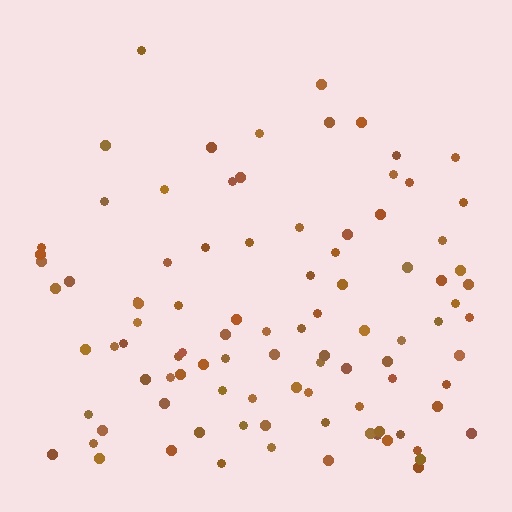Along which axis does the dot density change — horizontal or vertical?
Vertical.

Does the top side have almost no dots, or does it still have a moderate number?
Still a moderate number, just noticeably fewer than the bottom.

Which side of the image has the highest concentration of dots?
The bottom.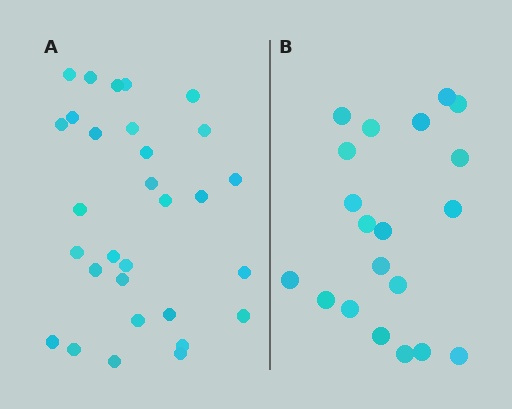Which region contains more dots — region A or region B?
Region A (the left region) has more dots.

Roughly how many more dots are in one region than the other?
Region A has roughly 10 or so more dots than region B.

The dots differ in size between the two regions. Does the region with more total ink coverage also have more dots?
No. Region B has more total ink coverage because its dots are larger, but region A actually contains more individual dots. Total area can be misleading — the number of items is what matters here.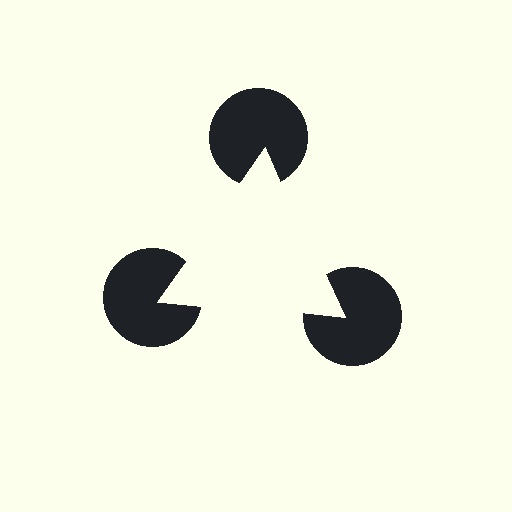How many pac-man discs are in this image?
There are 3 — one at each vertex of the illusory triangle.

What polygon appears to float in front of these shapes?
An illusory triangle — its edges are inferred from the aligned wedge cuts in the pac-man discs, not physically drawn.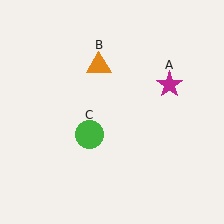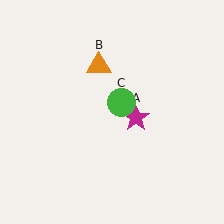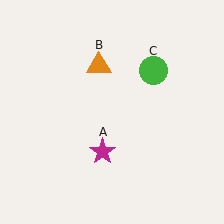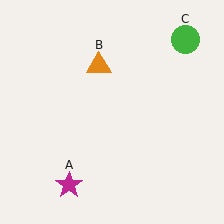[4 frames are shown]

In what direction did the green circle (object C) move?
The green circle (object C) moved up and to the right.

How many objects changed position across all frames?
2 objects changed position: magenta star (object A), green circle (object C).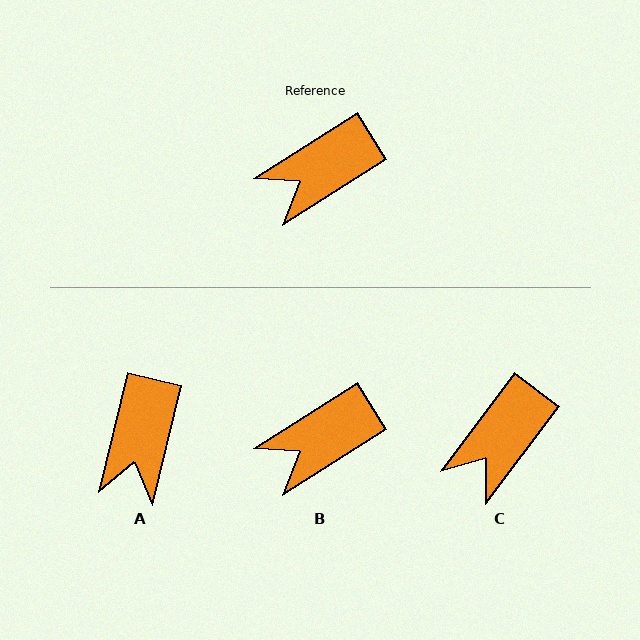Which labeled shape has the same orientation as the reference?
B.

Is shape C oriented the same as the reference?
No, it is off by about 21 degrees.